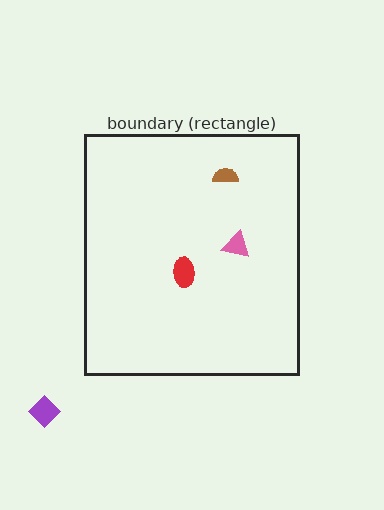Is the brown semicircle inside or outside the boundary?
Inside.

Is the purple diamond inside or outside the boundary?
Outside.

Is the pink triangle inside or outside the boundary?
Inside.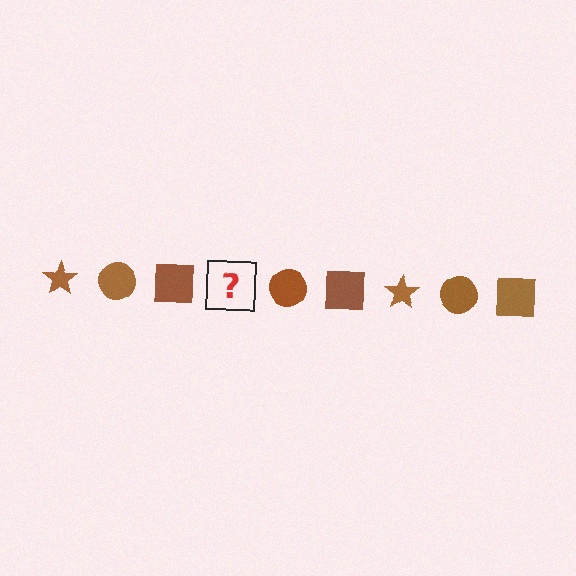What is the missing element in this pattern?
The missing element is a brown star.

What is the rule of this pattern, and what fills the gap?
The rule is that the pattern cycles through star, circle, square shapes in brown. The gap should be filled with a brown star.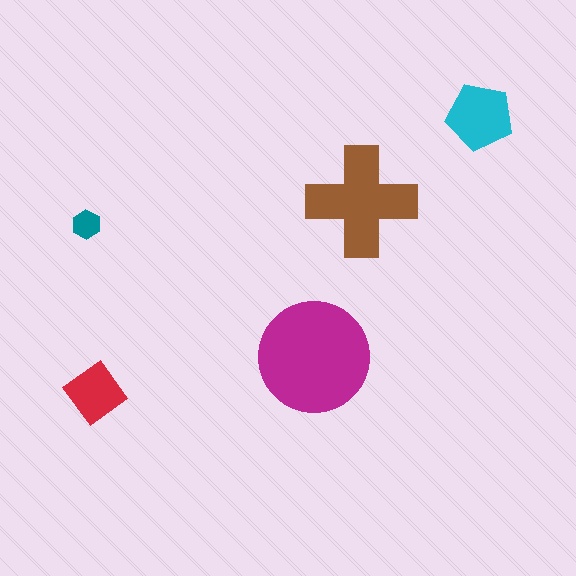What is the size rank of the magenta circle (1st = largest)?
1st.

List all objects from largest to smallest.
The magenta circle, the brown cross, the cyan pentagon, the red diamond, the teal hexagon.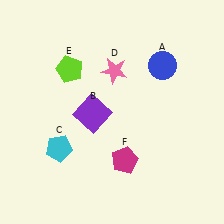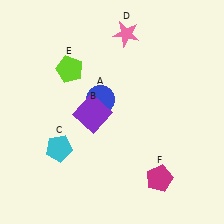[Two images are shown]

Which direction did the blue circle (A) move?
The blue circle (A) moved left.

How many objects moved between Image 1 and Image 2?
3 objects moved between the two images.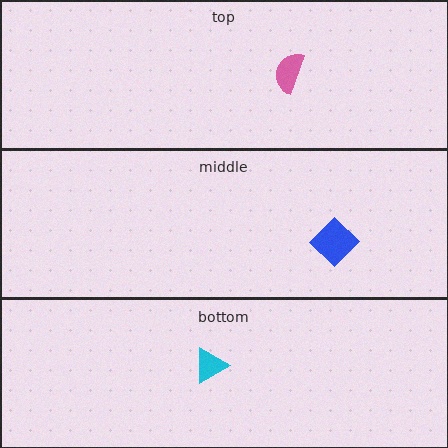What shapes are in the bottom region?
The cyan triangle.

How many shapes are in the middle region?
1.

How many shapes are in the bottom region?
1.